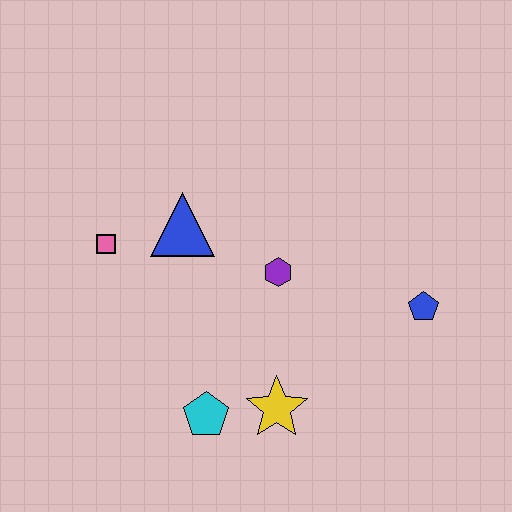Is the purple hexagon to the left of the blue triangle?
No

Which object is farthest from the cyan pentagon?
The blue pentagon is farthest from the cyan pentagon.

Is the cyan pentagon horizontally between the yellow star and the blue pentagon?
No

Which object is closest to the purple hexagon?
The blue triangle is closest to the purple hexagon.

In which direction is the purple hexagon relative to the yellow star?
The purple hexagon is above the yellow star.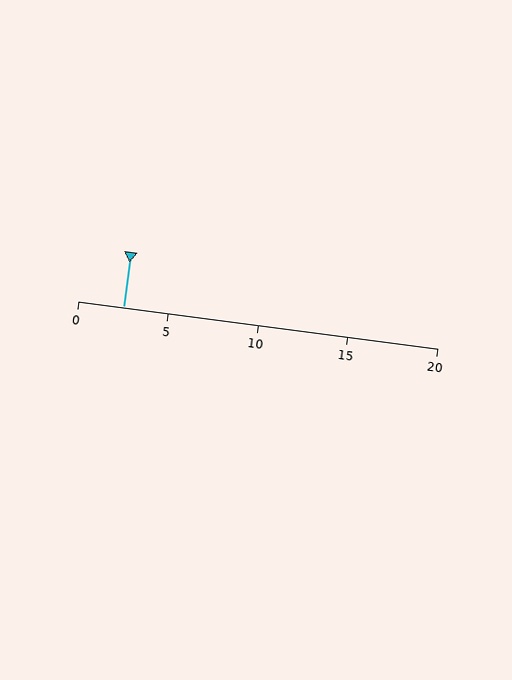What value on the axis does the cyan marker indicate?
The marker indicates approximately 2.5.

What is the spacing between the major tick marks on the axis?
The major ticks are spaced 5 apart.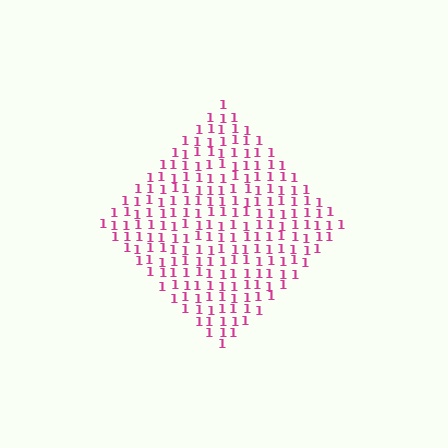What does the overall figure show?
The overall figure shows a diamond.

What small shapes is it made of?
It is made of small digit 1's.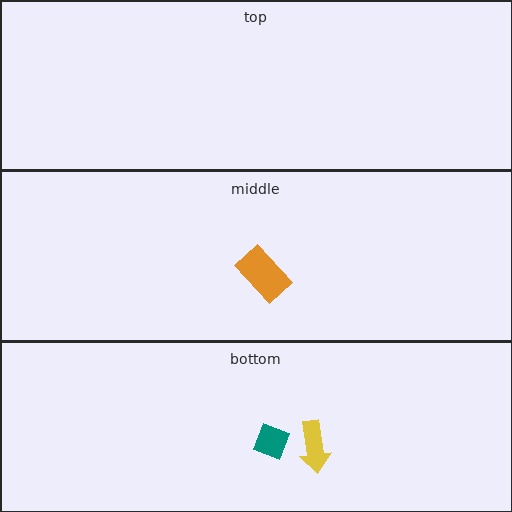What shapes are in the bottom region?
The yellow arrow, the teal diamond.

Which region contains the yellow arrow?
The bottom region.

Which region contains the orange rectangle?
The middle region.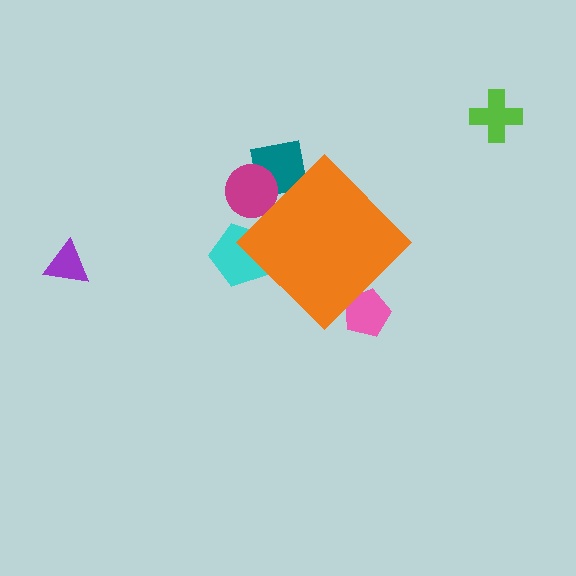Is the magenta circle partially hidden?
Yes, the magenta circle is partially hidden behind the orange diamond.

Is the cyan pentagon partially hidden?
Yes, the cyan pentagon is partially hidden behind the orange diamond.